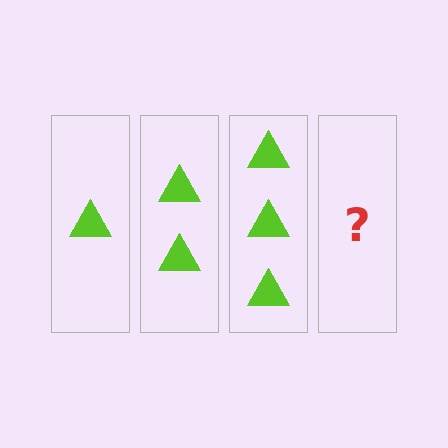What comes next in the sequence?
The next element should be 4 triangles.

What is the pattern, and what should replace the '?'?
The pattern is that each step adds one more triangle. The '?' should be 4 triangles.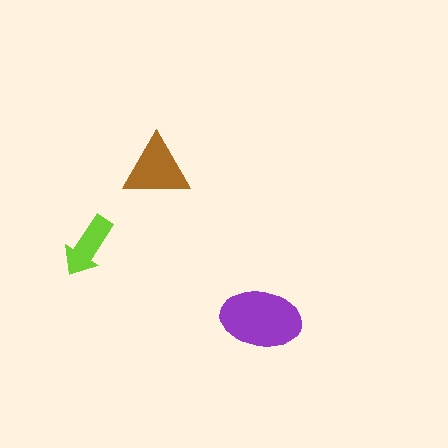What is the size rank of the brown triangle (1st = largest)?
2nd.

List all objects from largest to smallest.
The purple ellipse, the brown triangle, the lime arrow.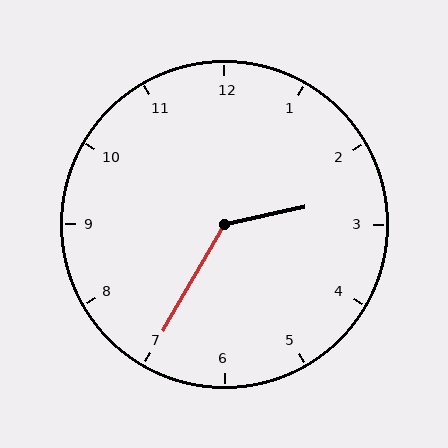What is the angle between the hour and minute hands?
Approximately 132 degrees.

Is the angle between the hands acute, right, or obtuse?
It is obtuse.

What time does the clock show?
2:35.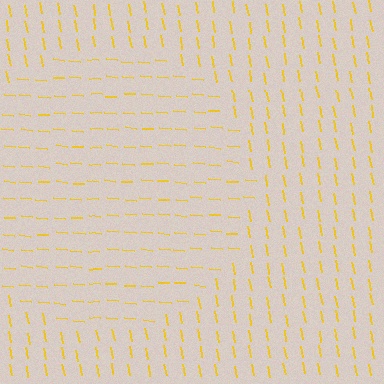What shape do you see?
I see a circle.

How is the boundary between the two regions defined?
The boundary is defined purely by a change in line orientation (approximately 74 degrees difference). All lines are the same color and thickness.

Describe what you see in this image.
The image is filled with small yellow line segments. A circle region in the image has lines oriented differently from the surrounding lines, creating a visible texture boundary.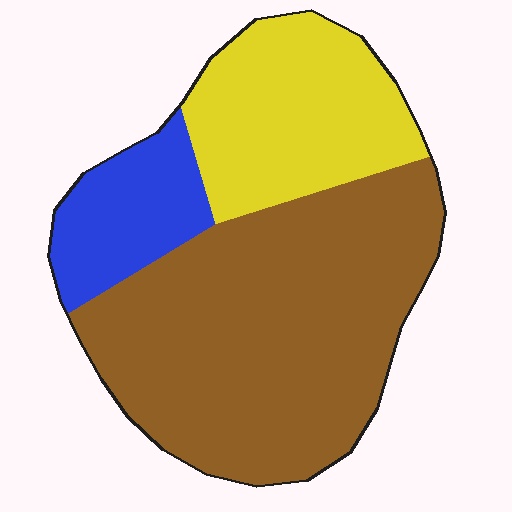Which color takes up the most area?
Brown, at roughly 60%.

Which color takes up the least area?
Blue, at roughly 15%.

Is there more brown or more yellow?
Brown.